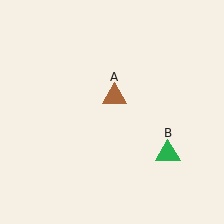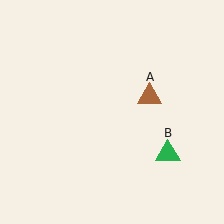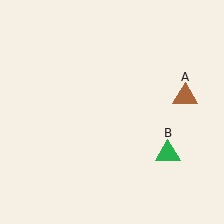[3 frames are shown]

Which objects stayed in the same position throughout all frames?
Green triangle (object B) remained stationary.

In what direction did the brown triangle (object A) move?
The brown triangle (object A) moved right.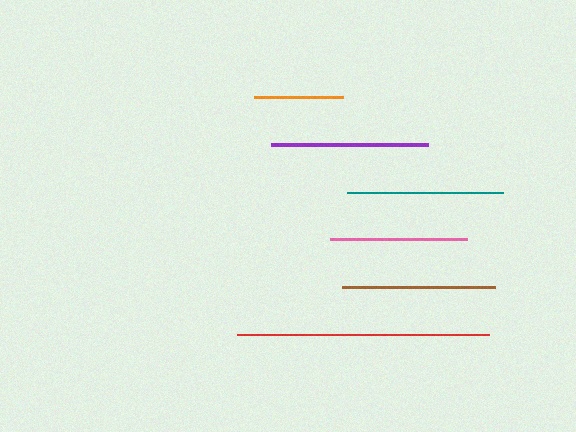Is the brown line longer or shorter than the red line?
The red line is longer than the brown line.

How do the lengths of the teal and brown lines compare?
The teal and brown lines are approximately the same length.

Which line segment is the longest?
The red line is the longest at approximately 252 pixels.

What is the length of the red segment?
The red segment is approximately 252 pixels long.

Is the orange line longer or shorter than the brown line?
The brown line is longer than the orange line.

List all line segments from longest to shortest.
From longest to shortest: red, purple, teal, brown, pink, orange.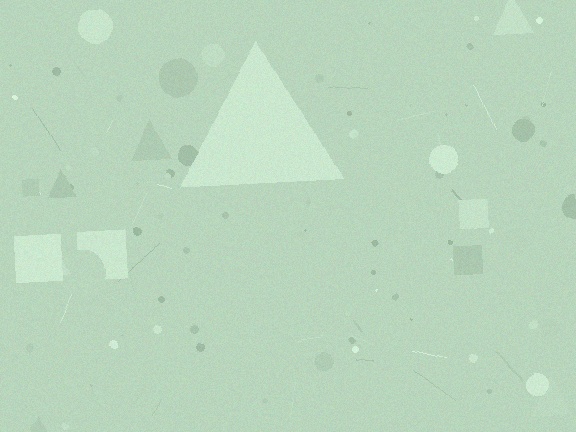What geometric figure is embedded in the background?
A triangle is embedded in the background.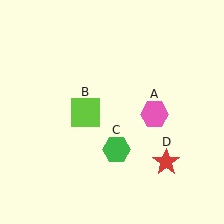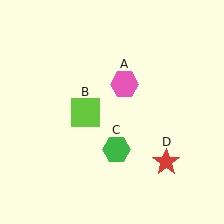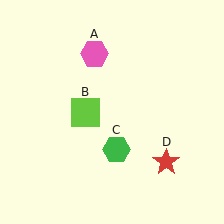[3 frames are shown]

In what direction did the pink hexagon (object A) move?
The pink hexagon (object A) moved up and to the left.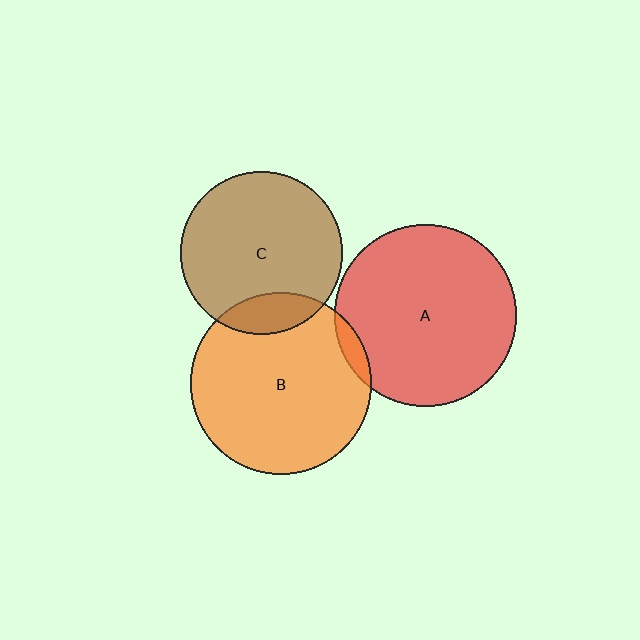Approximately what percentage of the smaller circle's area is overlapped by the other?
Approximately 5%.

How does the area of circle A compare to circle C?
Approximately 1.3 times.